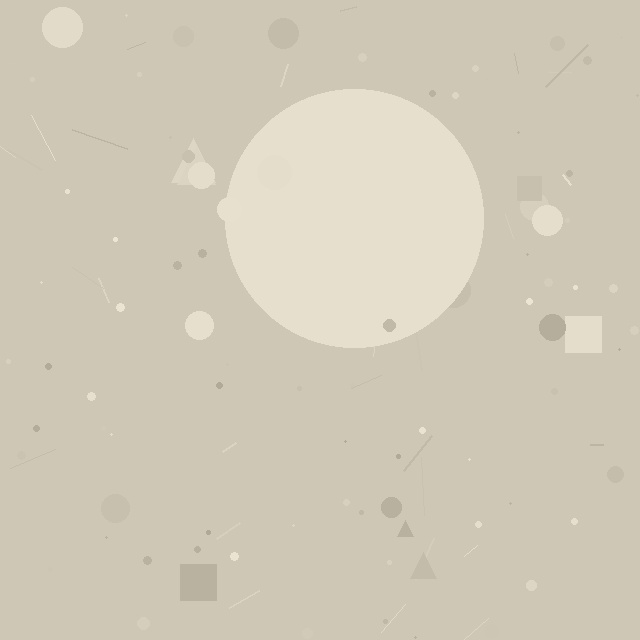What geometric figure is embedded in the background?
A circle is embedded in the background.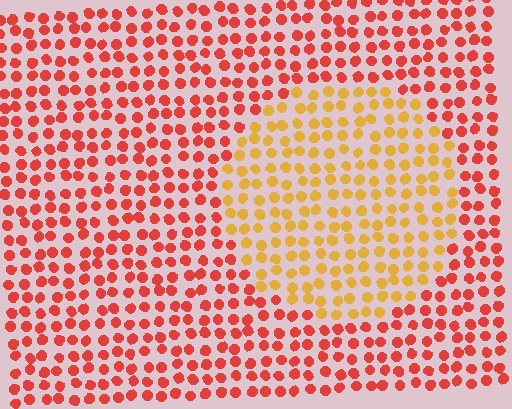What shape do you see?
I see a circle.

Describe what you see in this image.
The image is filled with small red elements in a uniform arrangement. A circle-shaped region is visible where the elements are tinted to a slightly different hue, forming a subtle color boundary.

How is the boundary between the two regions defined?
The boundary is defined purely by a slight shift in hue (about 40 degrees). Spacing, size, and orientation are identical on both sides.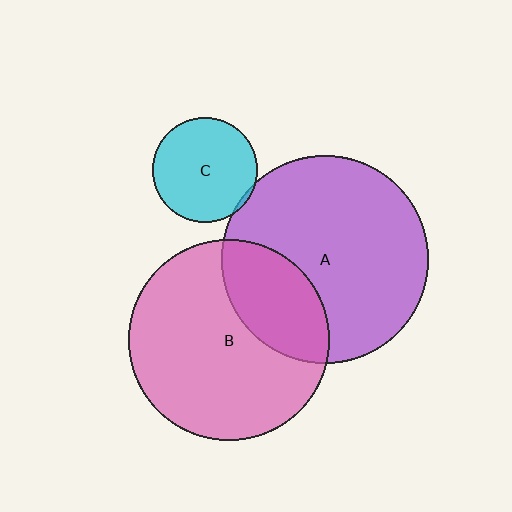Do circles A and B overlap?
Yes.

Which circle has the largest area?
Circle A (purple).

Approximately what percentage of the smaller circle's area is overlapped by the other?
Approximately 30%.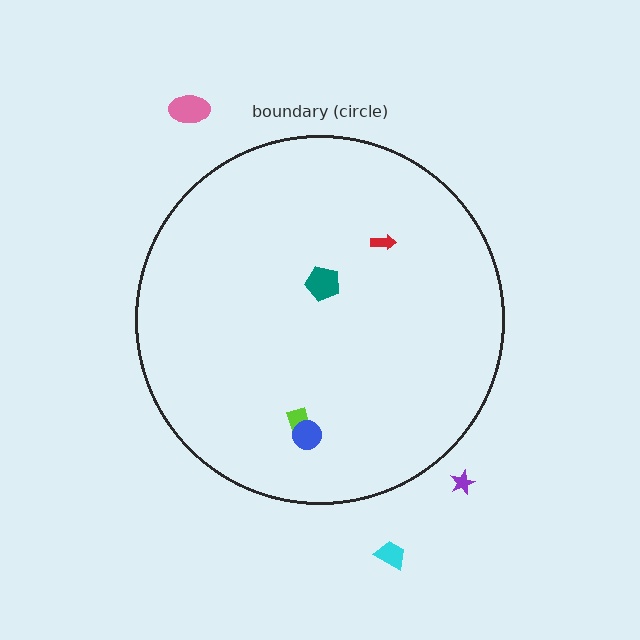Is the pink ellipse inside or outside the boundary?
Outside.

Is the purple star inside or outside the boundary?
Outside.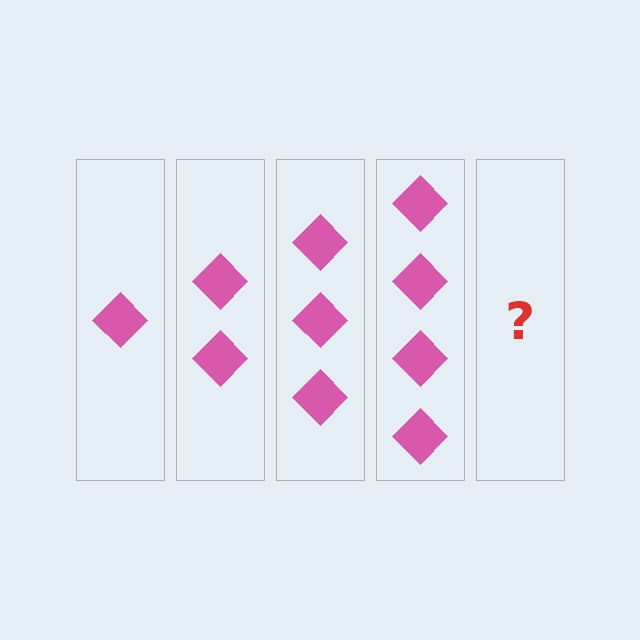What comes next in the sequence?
The next element should be 5 diamonds.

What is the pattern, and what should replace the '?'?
The pattern is that each step adds one more diamond. The '?' should be 5 diamonds.